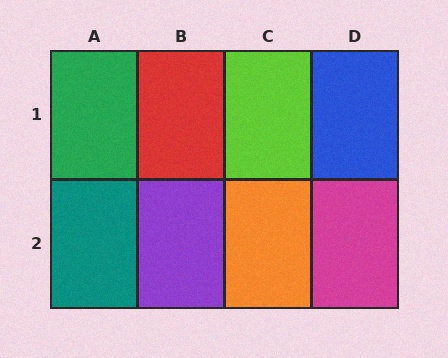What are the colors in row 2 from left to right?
Teal, purple, orange, magenta.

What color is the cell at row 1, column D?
Blue.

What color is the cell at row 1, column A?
Green.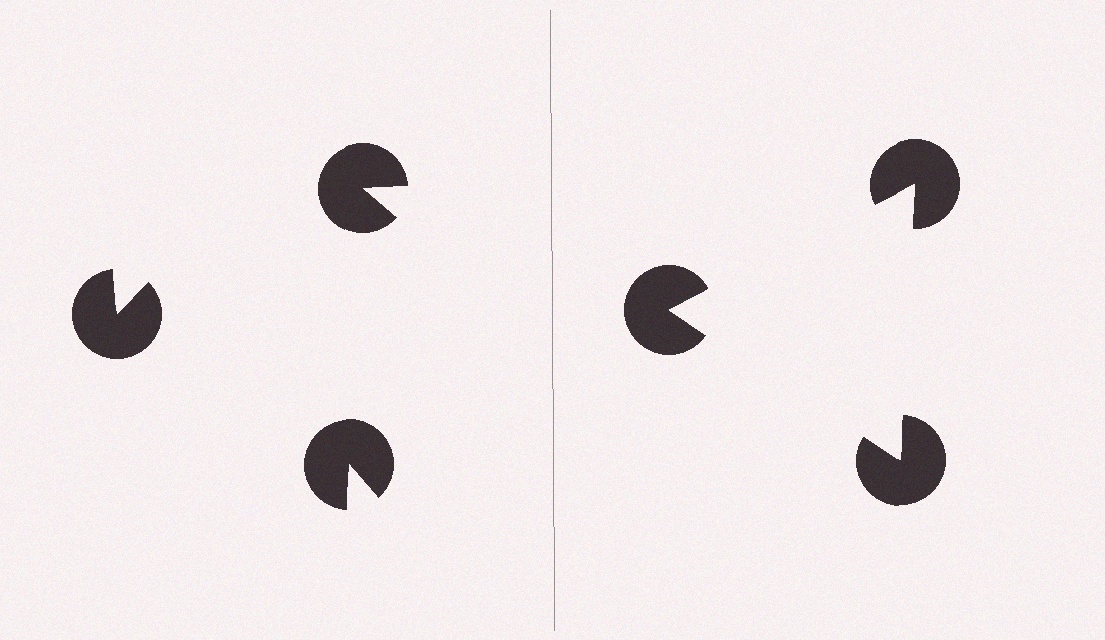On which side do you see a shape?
An illusory triangle appears on the right side. On the left side the wedge cuts are rotated, so no coherent shape forms.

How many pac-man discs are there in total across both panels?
6 — 3 on each side.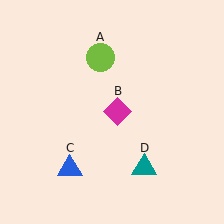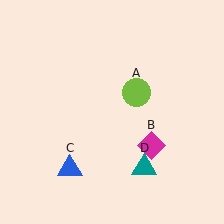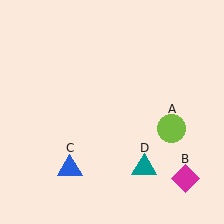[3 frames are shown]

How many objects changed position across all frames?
2 objects changed position: lime circle (object A), magenta diamond (object B).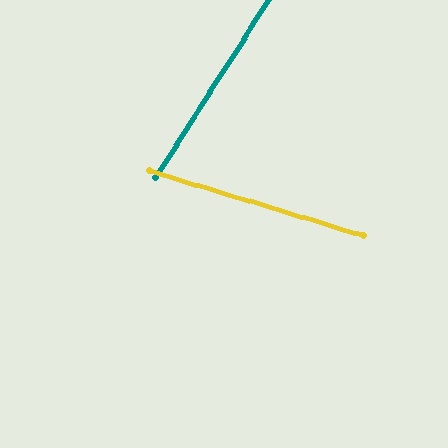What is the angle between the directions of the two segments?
Approximately 75 degrees.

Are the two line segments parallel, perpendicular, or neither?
Neither parallel nor perpendicular — they differ by about 75°.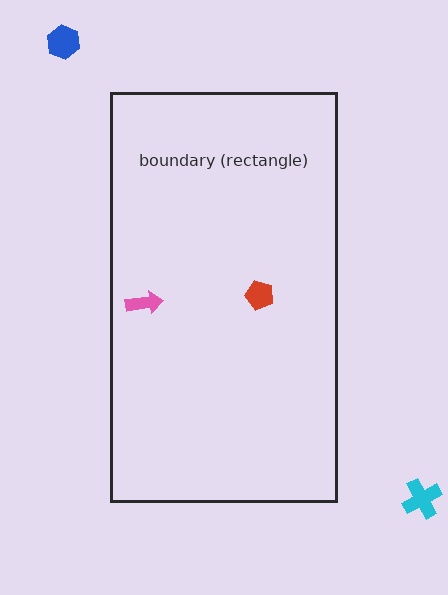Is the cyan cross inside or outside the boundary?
Outside.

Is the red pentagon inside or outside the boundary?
Inside.